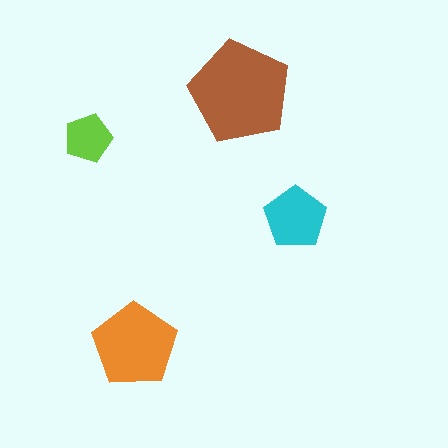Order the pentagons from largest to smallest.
the brown one, the orange one, the cyan one, the lime one.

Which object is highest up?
The brown pentagon is topmost.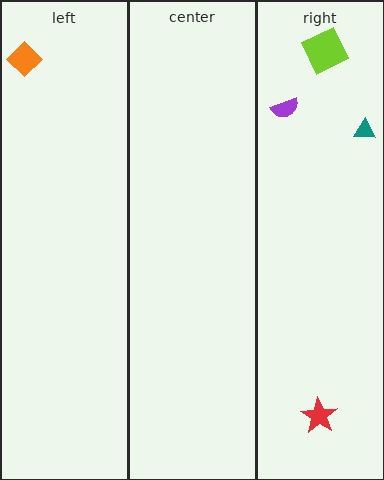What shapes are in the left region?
The orange diamond.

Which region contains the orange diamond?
The left region.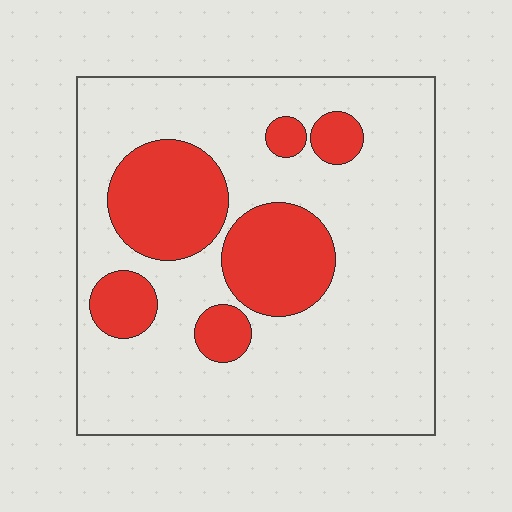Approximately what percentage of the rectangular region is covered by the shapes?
Approximately 25%.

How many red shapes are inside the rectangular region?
6.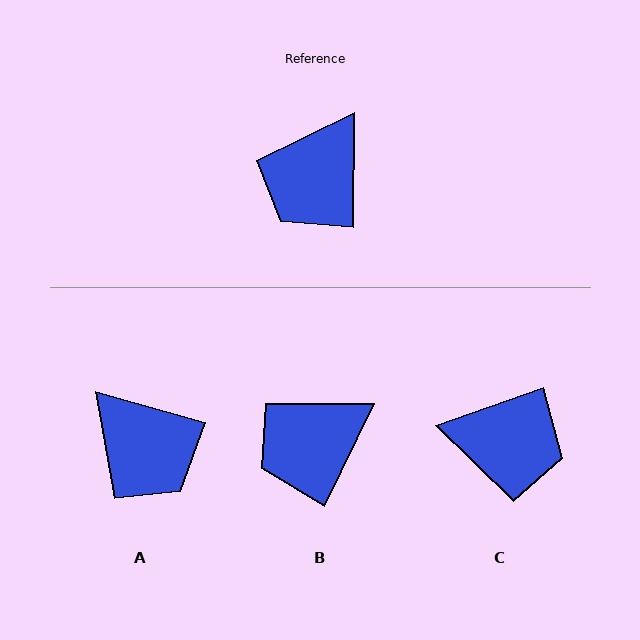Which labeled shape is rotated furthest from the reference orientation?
C, about 110 degrees away.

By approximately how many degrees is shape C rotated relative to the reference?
Approximately 110 degrees counter-clockwise.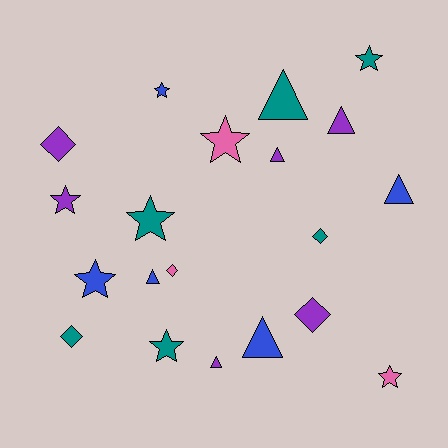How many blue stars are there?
There are 2 blue stars.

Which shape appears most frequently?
Star, with 8 objects.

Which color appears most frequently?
Purple, with 6 objects.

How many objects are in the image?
There are 20 objects.